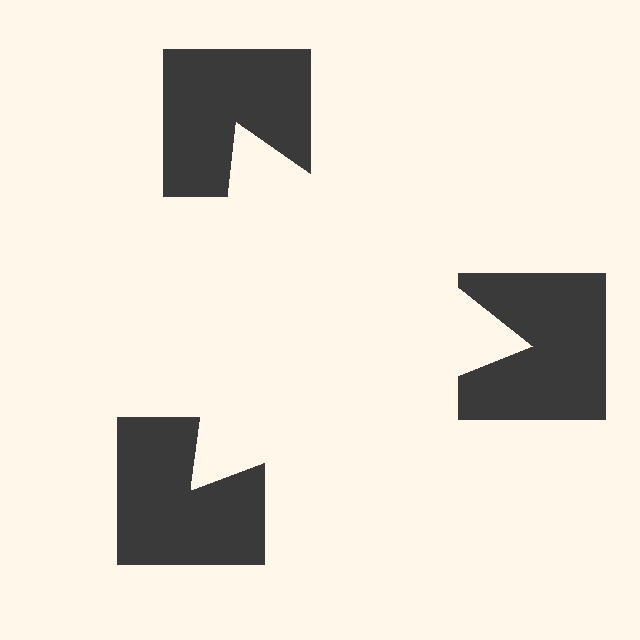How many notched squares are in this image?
There are 3 — one at each vertex of the illusory triangle.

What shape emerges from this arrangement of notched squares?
An illusory triangle — its edges are inferred from the aligned wedge cuts in the notched squares, not physically drawn.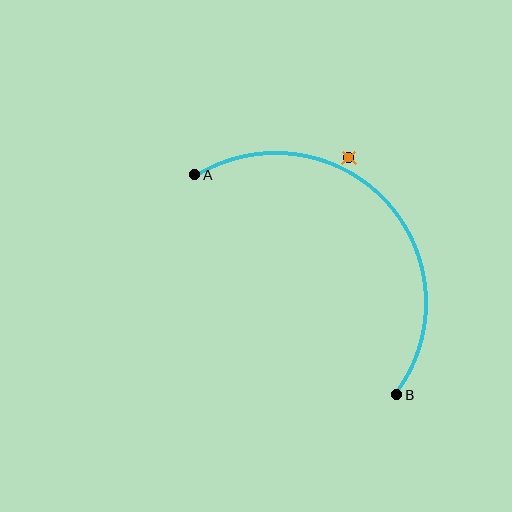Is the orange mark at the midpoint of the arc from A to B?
No — the orange mark does not lie on the arc at all. It sits slightly outside the curve.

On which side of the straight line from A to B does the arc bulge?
The arc bulges above and to the right of the straight line connecting A and B.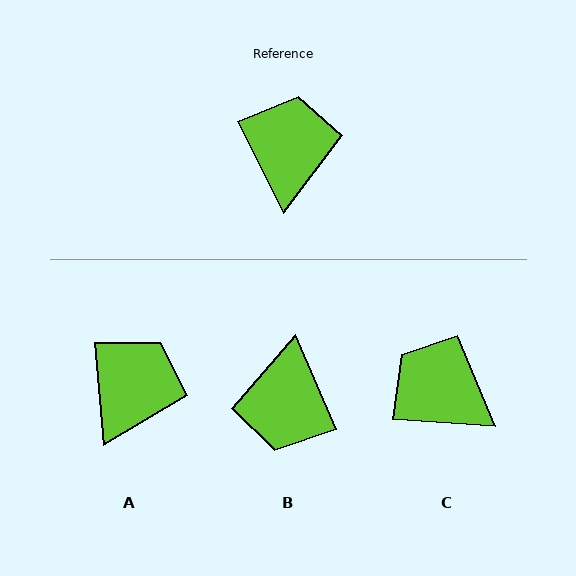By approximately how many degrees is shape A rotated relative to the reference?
Approximately 22 degrees clockwise.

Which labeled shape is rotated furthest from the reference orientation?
B, about 177 degrees away.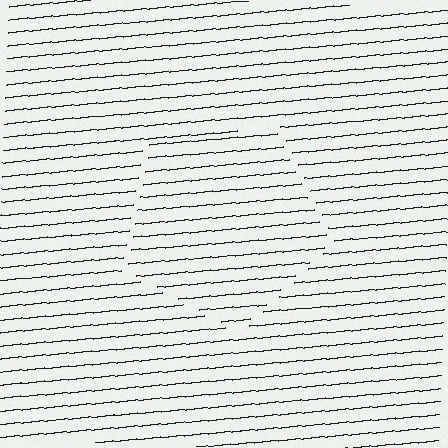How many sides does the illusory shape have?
5 sides — the line-ends trace a pentagon.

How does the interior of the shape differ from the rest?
The interior of the shape contains the same grating, shifted by half a period — the contour is defined by the phase discontinuity where line-ends from the inner and outer gratings abut.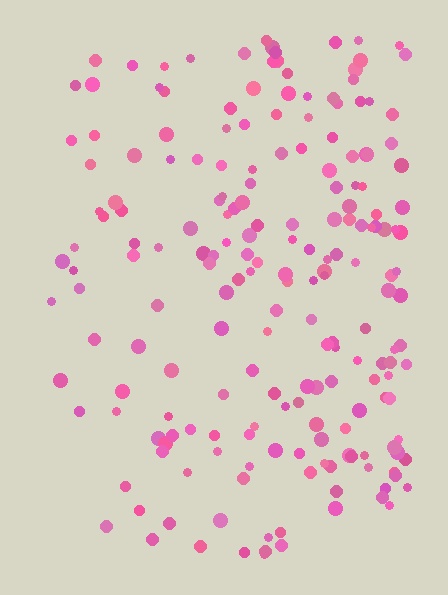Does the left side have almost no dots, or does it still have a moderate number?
Still a moderate number, just noticeably fewer than the right.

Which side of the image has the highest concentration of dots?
The right.